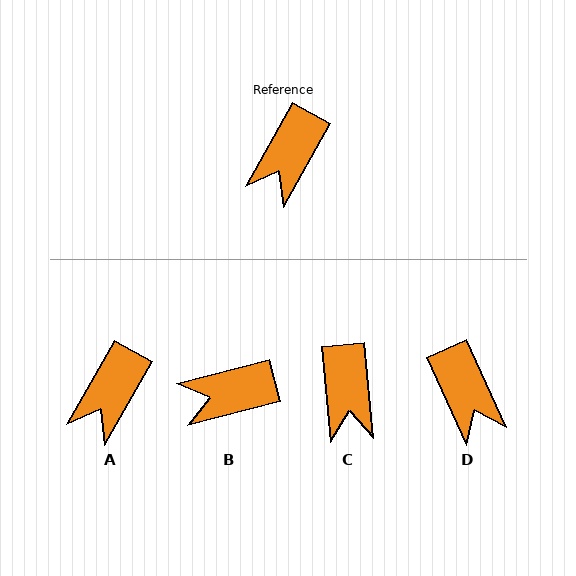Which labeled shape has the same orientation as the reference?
A.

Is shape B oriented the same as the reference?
No, it is off by about 46 degrees.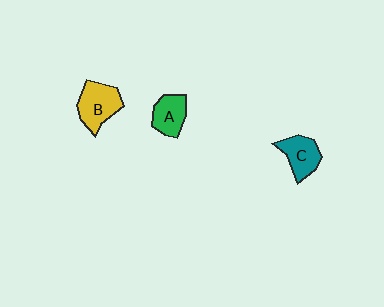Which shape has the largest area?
Shape B (yellow).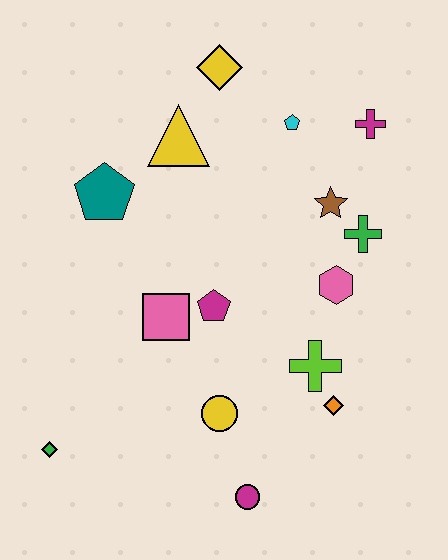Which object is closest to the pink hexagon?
The green cross is closest to the pink hexagon.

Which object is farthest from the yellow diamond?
The magenta circle is farthest from the yellow diamond.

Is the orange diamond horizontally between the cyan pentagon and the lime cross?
No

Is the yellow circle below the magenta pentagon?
Yes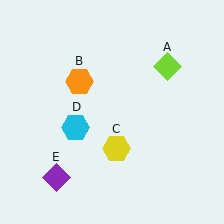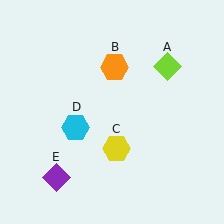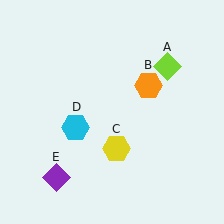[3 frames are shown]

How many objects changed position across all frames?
1 object changed position: orange hexagon (object B).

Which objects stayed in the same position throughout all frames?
Lime diamond (object A) and yellow hexagon (object C) and cyan hexagon (object D) and purple diamond (object E) remained stationary.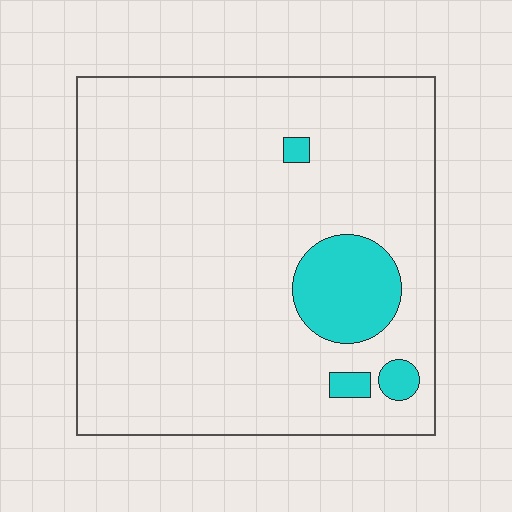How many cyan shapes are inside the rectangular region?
4.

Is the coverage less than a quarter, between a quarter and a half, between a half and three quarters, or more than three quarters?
Less than a quarter.